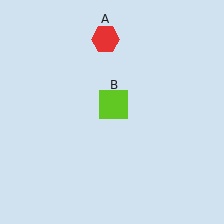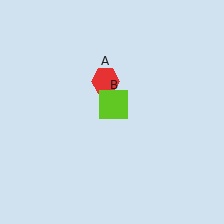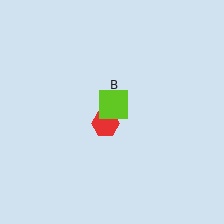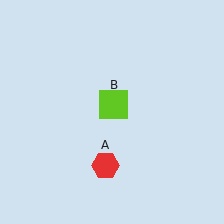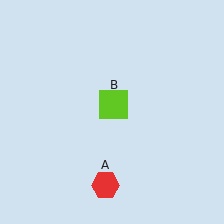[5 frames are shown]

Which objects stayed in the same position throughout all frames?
Lime square (object B) remained stationary.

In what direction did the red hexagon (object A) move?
The red hexagon (object A) moved down.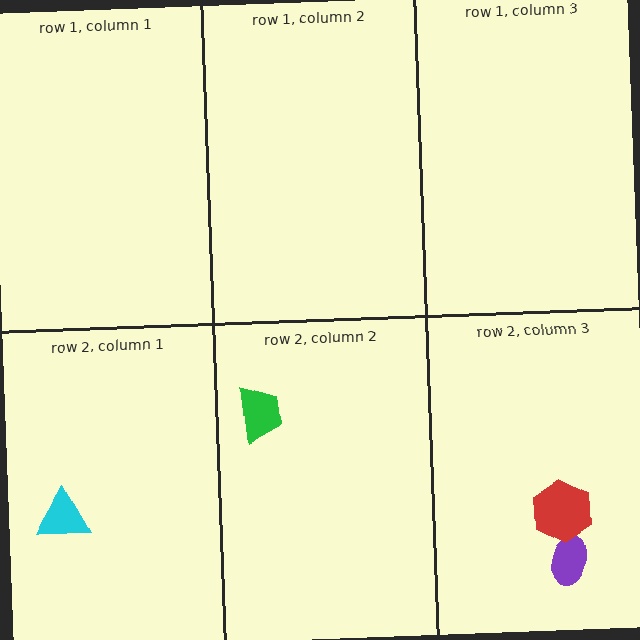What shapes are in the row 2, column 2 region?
The green trapezoid.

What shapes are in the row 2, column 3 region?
The purple ellipse, the red hexagon.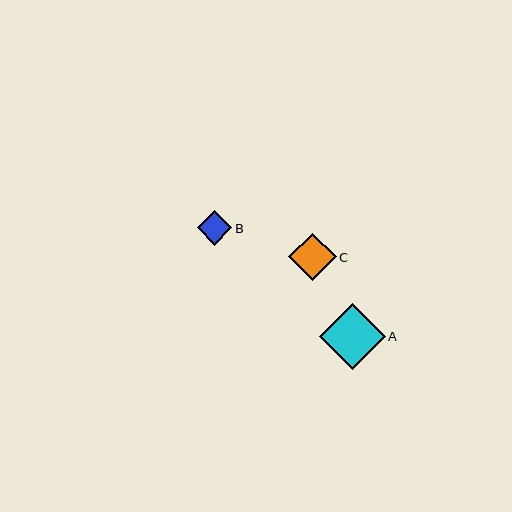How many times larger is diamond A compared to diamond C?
Diamond A is approximately 1.4 times the size of diamond C.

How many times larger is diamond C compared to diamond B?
Diamond C is approximately 1.4 times the size of diamond B.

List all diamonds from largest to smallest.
From largest to smallest: A, C, B.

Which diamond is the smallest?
Diamond B is the smallest with a size of approximately 35 pixels.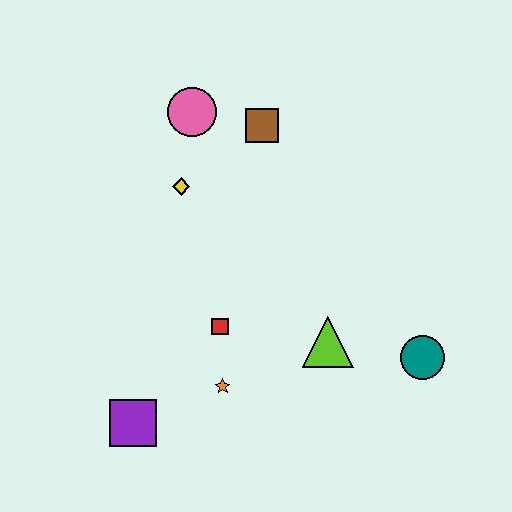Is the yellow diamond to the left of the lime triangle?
Yes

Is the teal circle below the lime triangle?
Yes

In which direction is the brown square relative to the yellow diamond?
The brown square is to the right of the yellow diamond.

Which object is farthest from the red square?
The pink circle is farthest from the red square.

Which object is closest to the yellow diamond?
The pink circle is closest to the yellow diamond.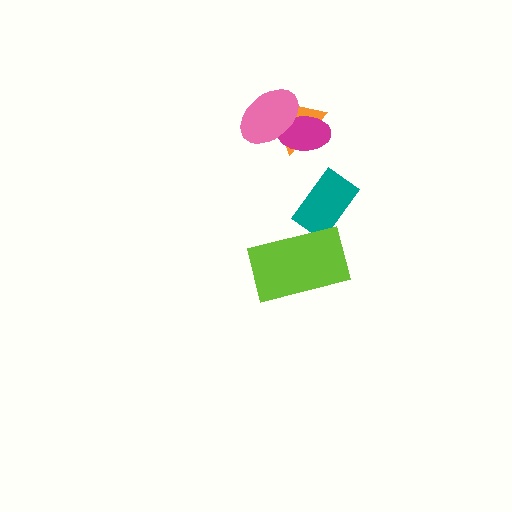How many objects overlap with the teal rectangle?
1 object overlaps with the teal rectangle.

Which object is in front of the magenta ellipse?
The pink ellipse is in front of the magenta ellipse.